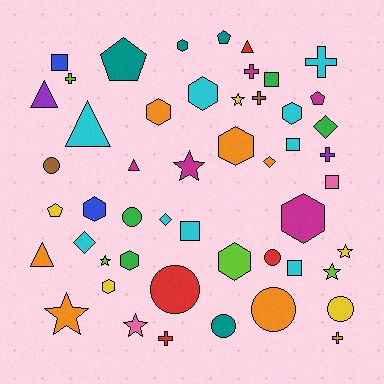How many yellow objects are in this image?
There are 5 yellow objects.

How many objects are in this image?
There are 50 objects.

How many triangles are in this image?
There are 5 triangles.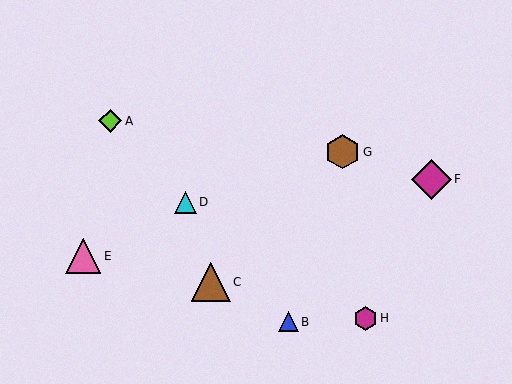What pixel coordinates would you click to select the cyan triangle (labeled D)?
Click at (185, 202) to select the cyan triangle D.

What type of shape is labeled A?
Shape A is a lime diamond.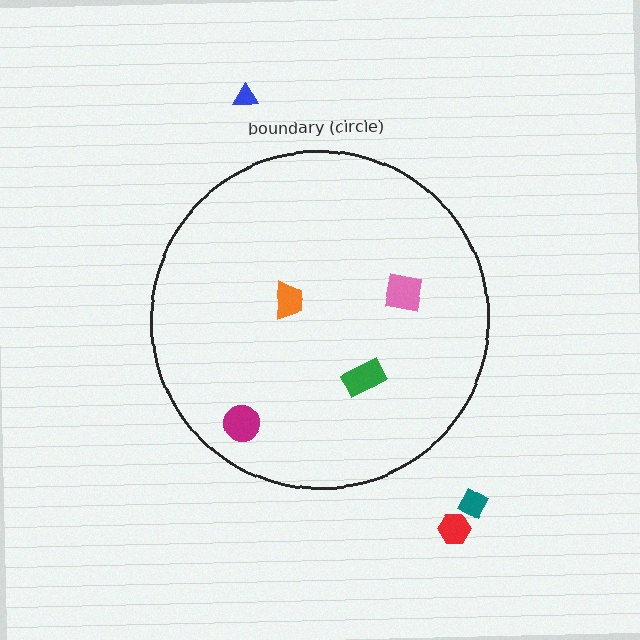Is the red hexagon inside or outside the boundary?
Outside.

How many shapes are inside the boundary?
4 inside, 3 outside.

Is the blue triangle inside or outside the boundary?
Outside.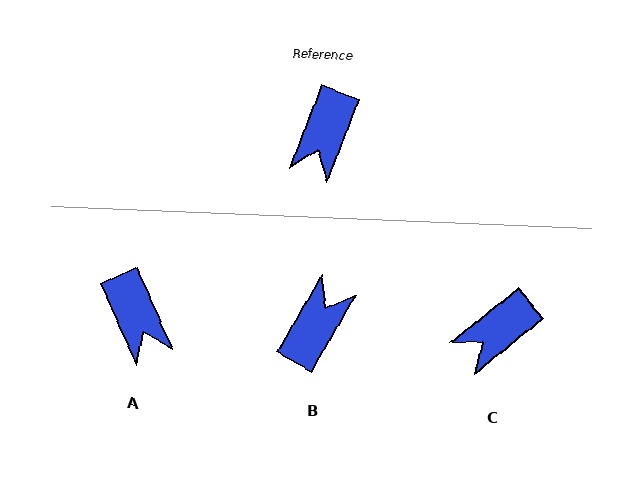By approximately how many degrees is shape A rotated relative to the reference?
Approximately 45 degrees counter-clockwise.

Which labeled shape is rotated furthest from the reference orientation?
B, about 171 degrees away.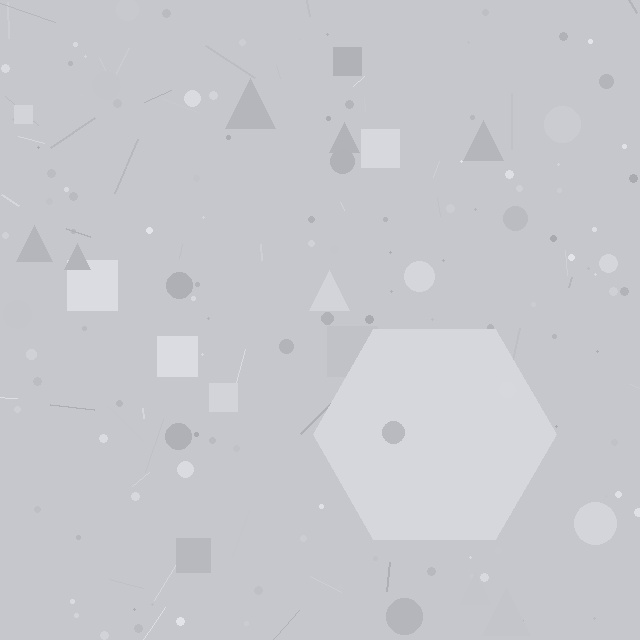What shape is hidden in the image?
A hexagon is hidden in the image.